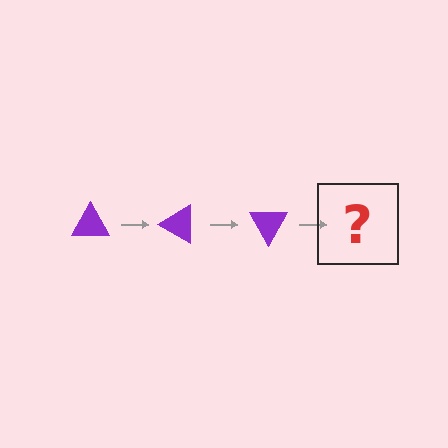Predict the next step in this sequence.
The next step is a purple triangle rotated 90 degrees.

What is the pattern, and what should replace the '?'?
The pattern is that the triangle rotates 30 degrees each step. The '?' should be a purple triangle rotated 90 degrees.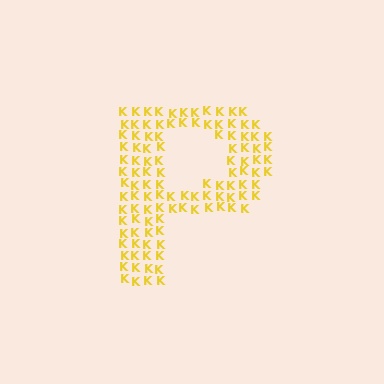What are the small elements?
The small elements are letter K's.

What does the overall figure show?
The overall figure shows the letter P.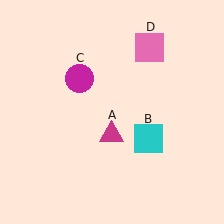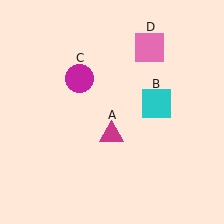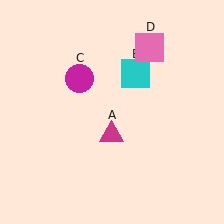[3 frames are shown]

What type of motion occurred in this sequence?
The cyan square (object B) rotated counterclockwise around the center of the scene.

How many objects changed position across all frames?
1 object changed position: cyan square (object B).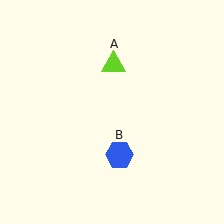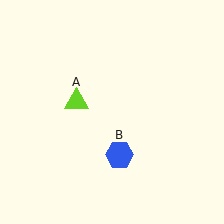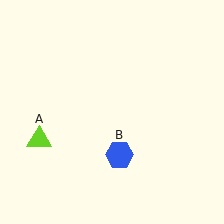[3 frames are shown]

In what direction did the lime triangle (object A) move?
The lime triangle (object A) moved down and to the left.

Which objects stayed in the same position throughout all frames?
Blue hexagon (object B) remained stationary.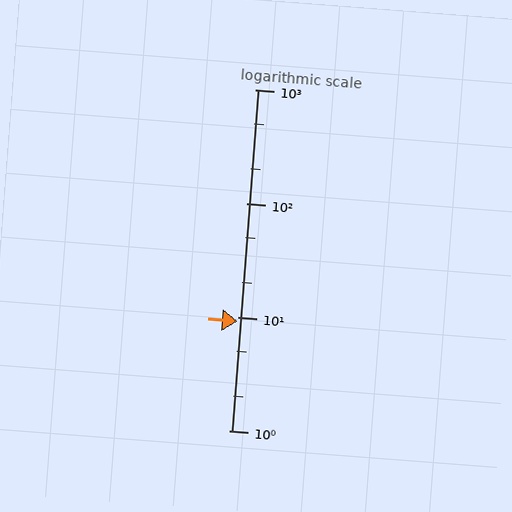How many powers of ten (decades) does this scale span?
The scale spans 3 decades, from 1 to 1000.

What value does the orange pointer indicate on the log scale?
The pointer indicates approximately 9.2.